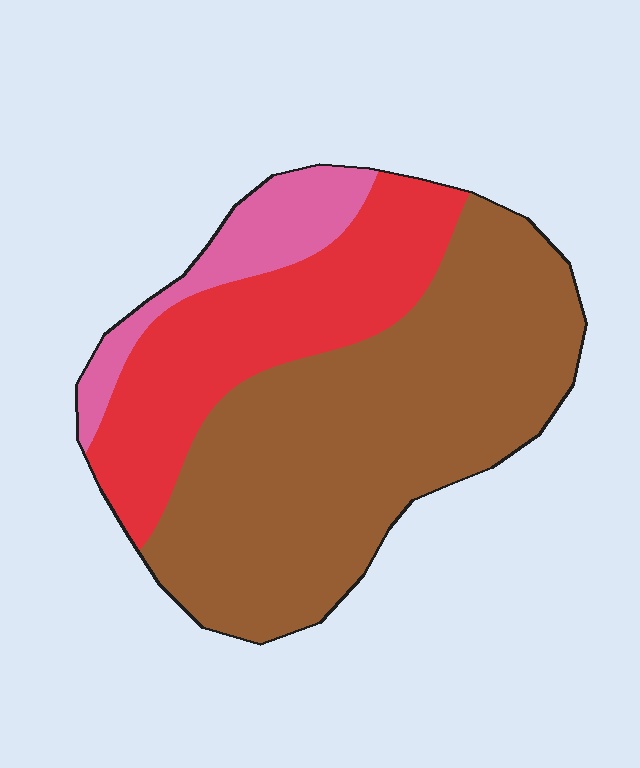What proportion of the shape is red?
Red covers 29% of the shape.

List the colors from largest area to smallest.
From largest to smallest: brown, red, pink.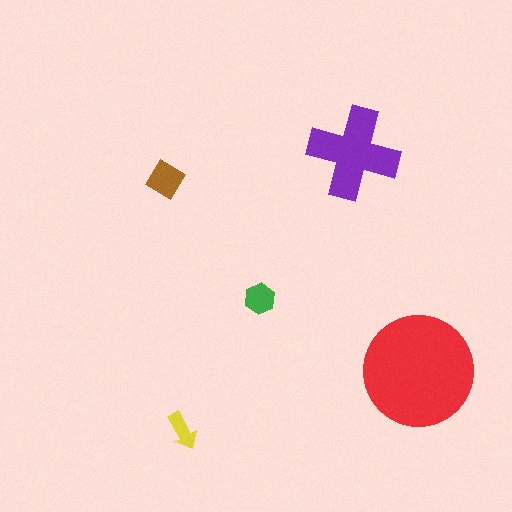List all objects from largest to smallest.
The red circle, the purple cross, the brown diamond, the green hexagon, the yellow arrow.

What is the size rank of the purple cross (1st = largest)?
2nd.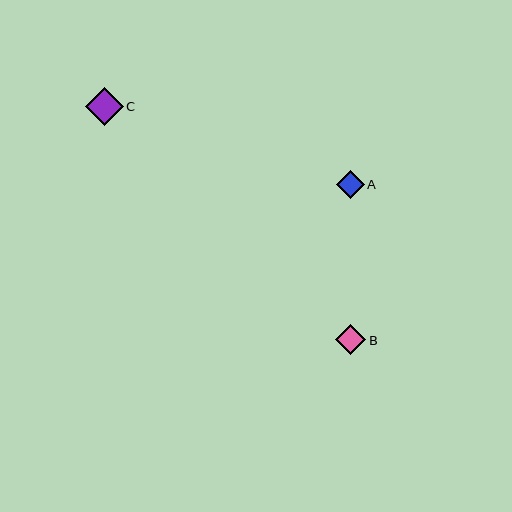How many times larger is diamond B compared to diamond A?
Diamond B is approximately 1.1 times the size of diamond A.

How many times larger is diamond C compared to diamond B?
Diamond C is approximately 1.2 times the size of diamond B.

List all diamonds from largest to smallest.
From largest to smallest: C, B, A.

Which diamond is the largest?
Diamond C is the largest with a size of approximately 38 pixels.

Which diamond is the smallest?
Diamond A is the smallest with a size of approximately 27 pixels.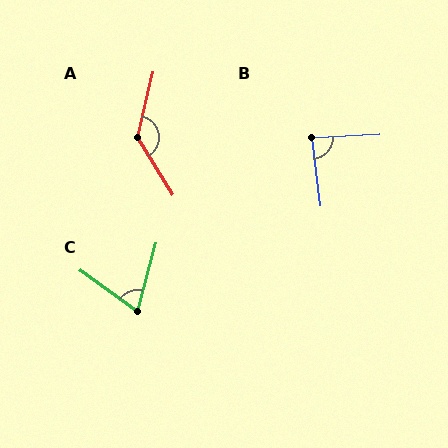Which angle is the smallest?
C, at approximately 69 degrees.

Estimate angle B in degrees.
Approximately 86 degrees.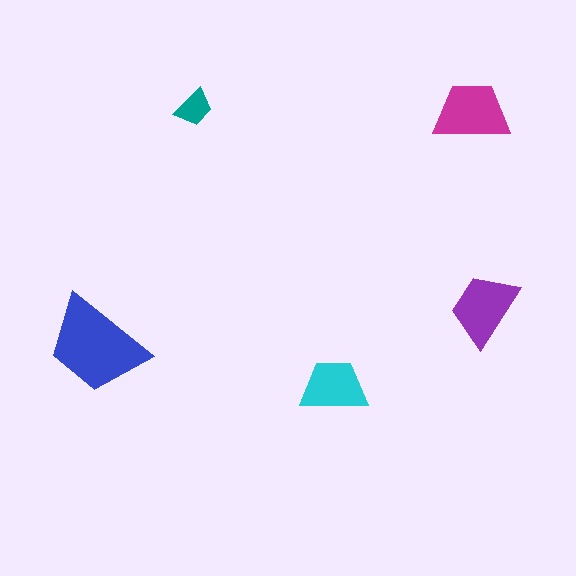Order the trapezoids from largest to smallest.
the blue one, the magenta one, the purple one, the cyan one, the teal one.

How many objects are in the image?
There are 5 objects in the image.